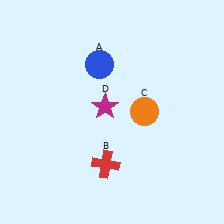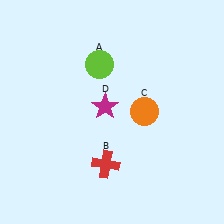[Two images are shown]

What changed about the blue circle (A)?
In Image 1, A is blue. In Image 2, it changed to lime.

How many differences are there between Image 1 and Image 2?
There is 1 difference between the two images.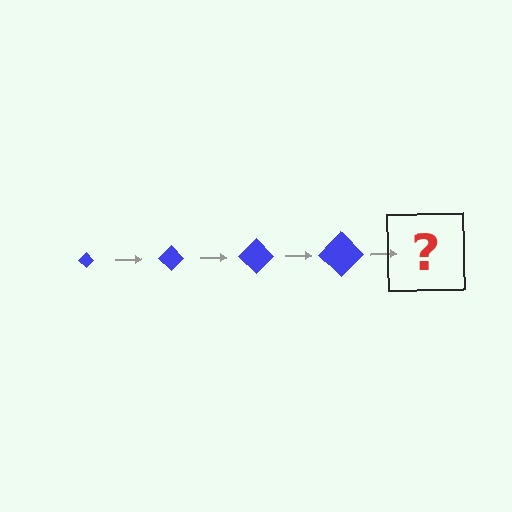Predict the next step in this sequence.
The next step is a blue diamond, larger than the previous one.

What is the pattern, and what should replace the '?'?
The pattern is that the diamond gets progressively larger each step. The '?' should be a blue diamond, larger than the previous one.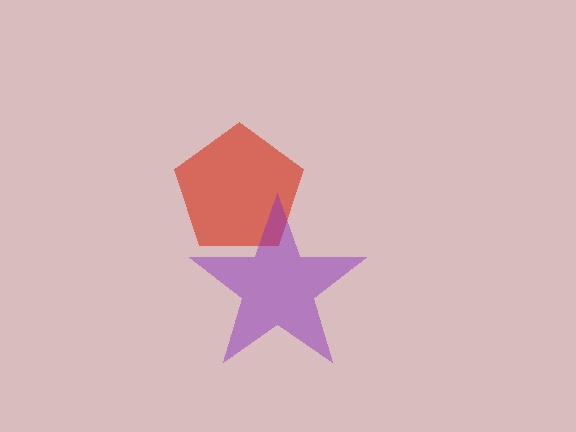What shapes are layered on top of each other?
The layered shapes are: a red pentagon, a purple star.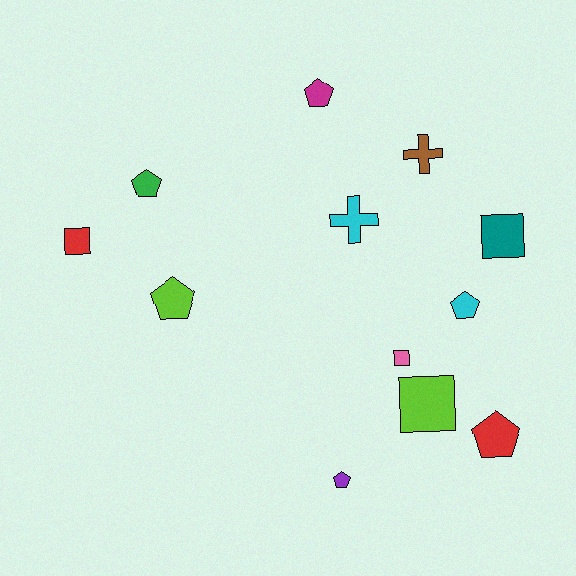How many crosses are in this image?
There are 2 crosses.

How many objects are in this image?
There are 12 objects.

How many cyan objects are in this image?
There are 2 cyan objects.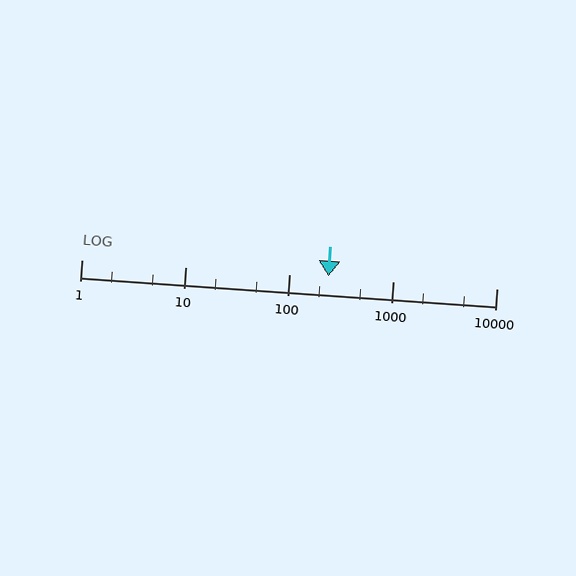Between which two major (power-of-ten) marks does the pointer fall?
The pointer is between 100 and 1000.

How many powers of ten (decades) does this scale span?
The scale spans 4 decades, from 1 to 10000.